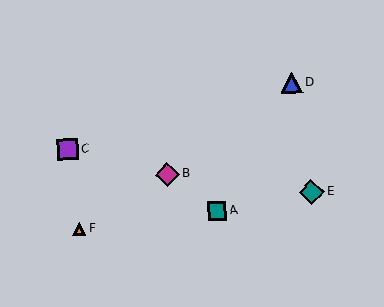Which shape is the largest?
The teal diamond (labeled E) is the largest.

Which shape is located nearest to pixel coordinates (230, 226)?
The teal square (labeled A) at (217, 211) is nearest to that location.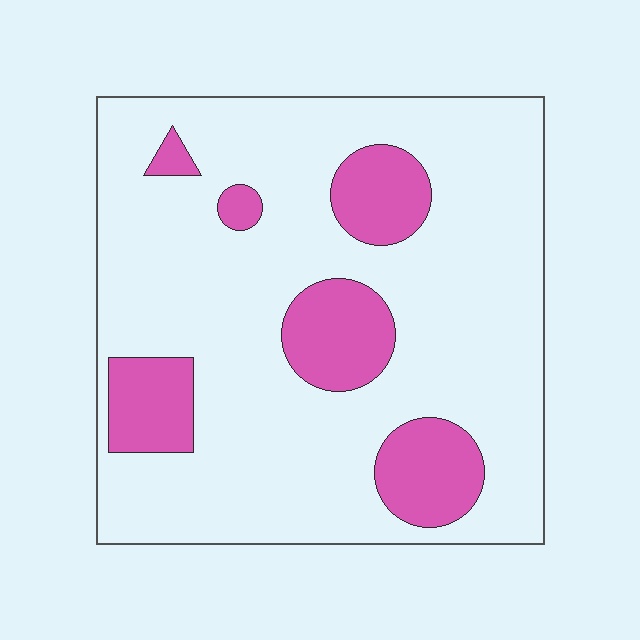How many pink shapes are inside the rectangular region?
6.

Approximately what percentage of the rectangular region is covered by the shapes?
Approximately 20%.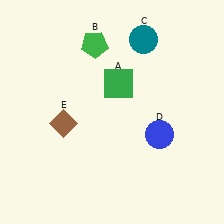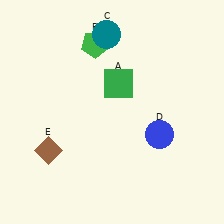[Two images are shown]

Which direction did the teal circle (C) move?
The teal circle (C) moved left.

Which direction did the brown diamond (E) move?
The brown diamond (E) moved down.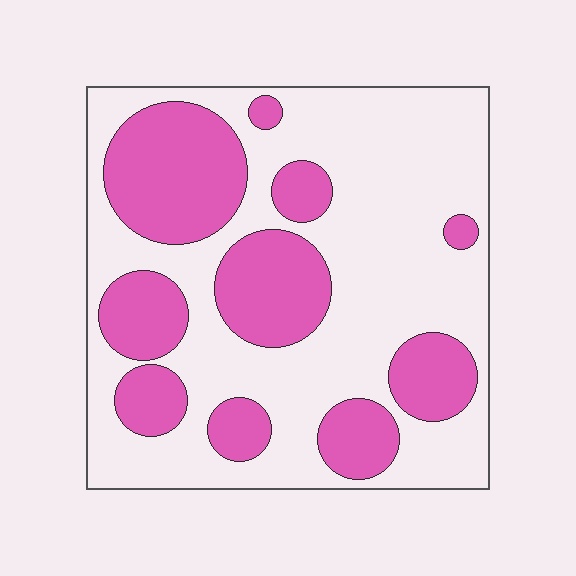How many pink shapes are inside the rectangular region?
10.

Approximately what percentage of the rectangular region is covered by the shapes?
Approximately 35%.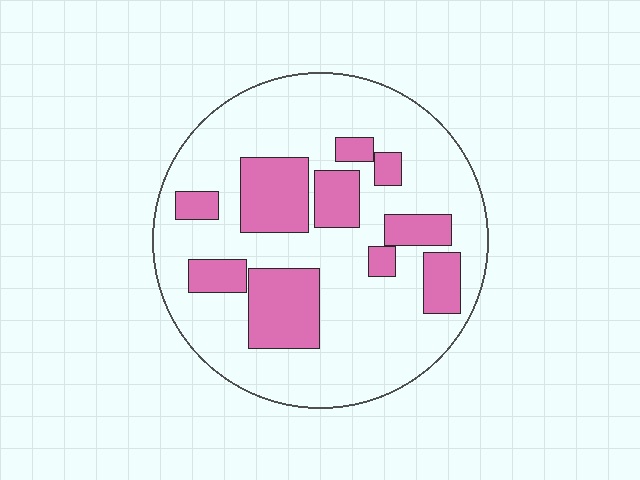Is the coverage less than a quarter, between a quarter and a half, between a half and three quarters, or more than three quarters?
Between a quarter and a half.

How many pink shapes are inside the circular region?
10.